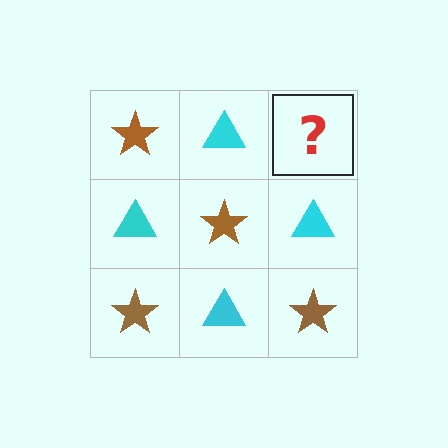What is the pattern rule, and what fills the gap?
The rule is that it alternates brown star and cyan triangle in a checkerboard pattern. The gap should be filled with a brown star.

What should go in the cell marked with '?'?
The missing cell should contain a brown star.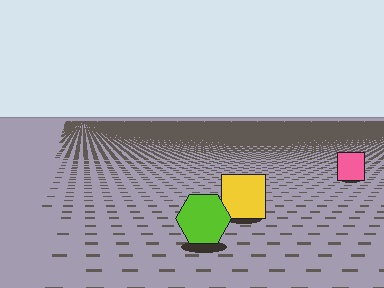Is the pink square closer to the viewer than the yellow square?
No. The yellow square is closer — you can tell from the texture gradient: the ground texture is coarser near it.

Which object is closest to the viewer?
The lime hexagon is closest. The texture marks near it are larger and more spread out.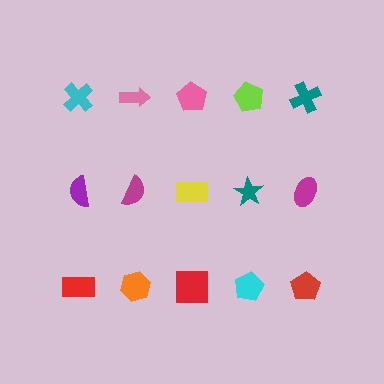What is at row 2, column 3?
A yellow rectangle.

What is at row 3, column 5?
A red pentagon.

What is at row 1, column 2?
A pink arrow.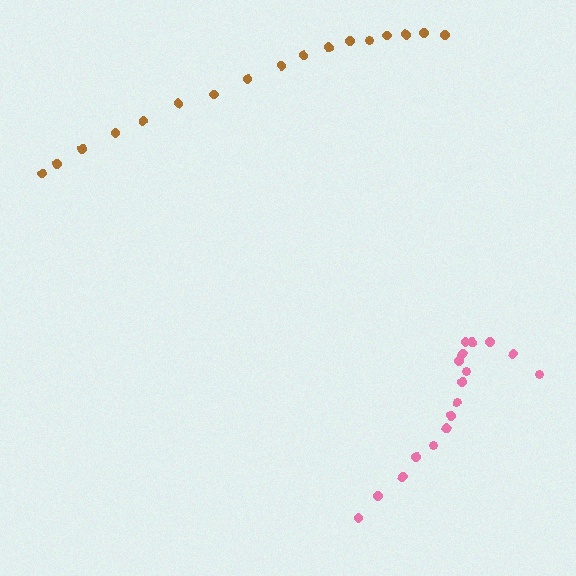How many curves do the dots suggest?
There are 2 distinct paths.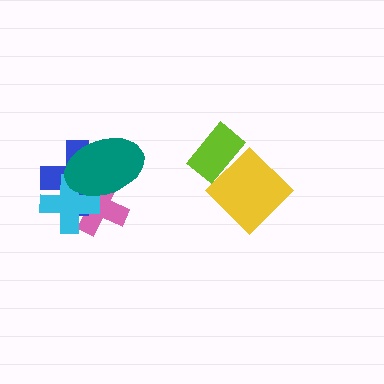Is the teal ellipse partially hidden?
No, no other shape covers it.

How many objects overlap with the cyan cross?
3 objects overlap with the cyan cross.